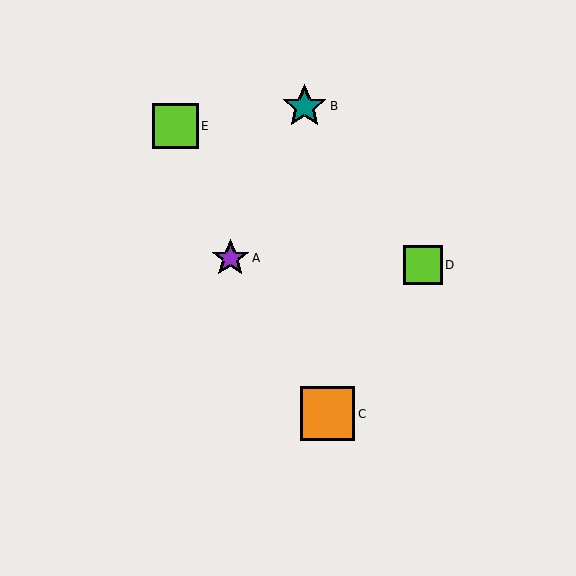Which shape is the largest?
The orange square (labeled C) is the largest.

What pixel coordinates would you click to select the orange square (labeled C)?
Click at (328, 414) to select the orange square C.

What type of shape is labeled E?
Shape E is a lime square.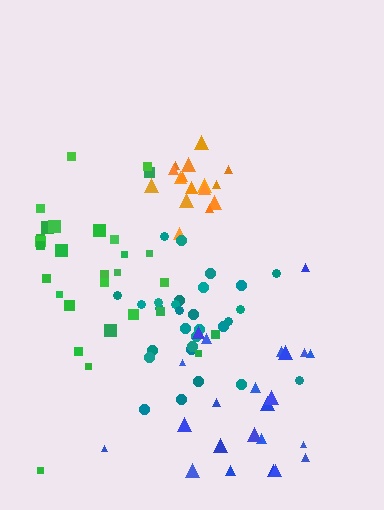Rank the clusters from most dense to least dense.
orange, teal, blue, green.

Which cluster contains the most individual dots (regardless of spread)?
Green (30).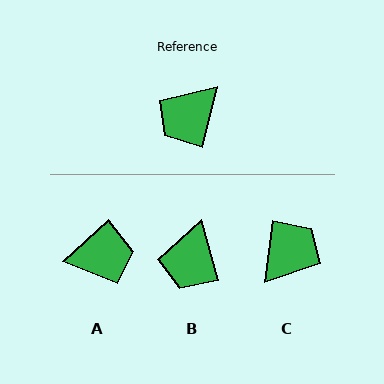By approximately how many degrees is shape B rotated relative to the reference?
Approximately 29 degrees counter-clockwise.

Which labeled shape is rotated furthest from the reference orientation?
C, about 174 degrees away.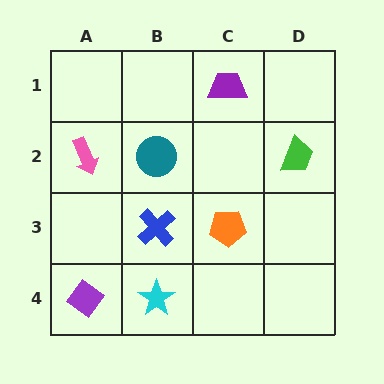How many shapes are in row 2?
3 shapes.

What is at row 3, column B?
A blue cross.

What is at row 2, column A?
A pink arrow.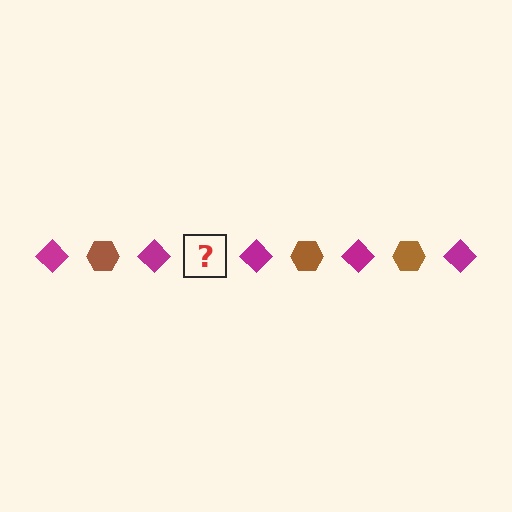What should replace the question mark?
The question mark should be replaced with a brown hexagon.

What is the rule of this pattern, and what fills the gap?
The rule is that the pattern alternates between magenta diamond and brown hexagon. The gap should be filled with a brown hexagon.